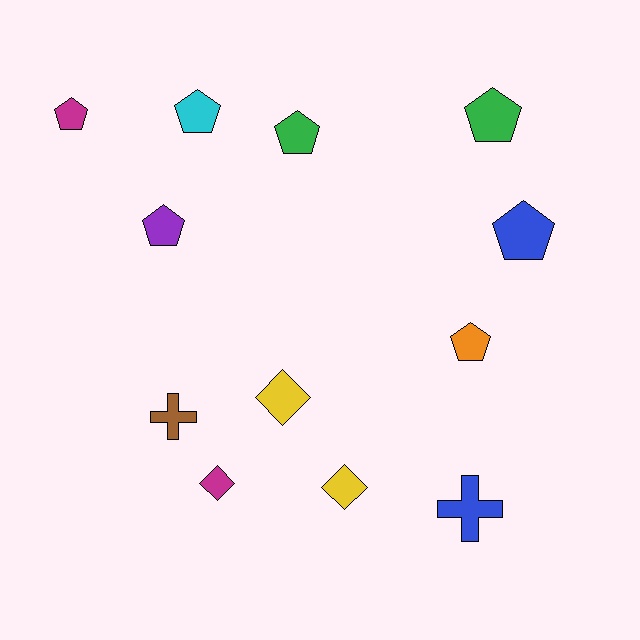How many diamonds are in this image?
There are 3 diamonds.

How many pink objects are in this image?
There are no pink objects.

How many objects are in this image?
There are 12 objects.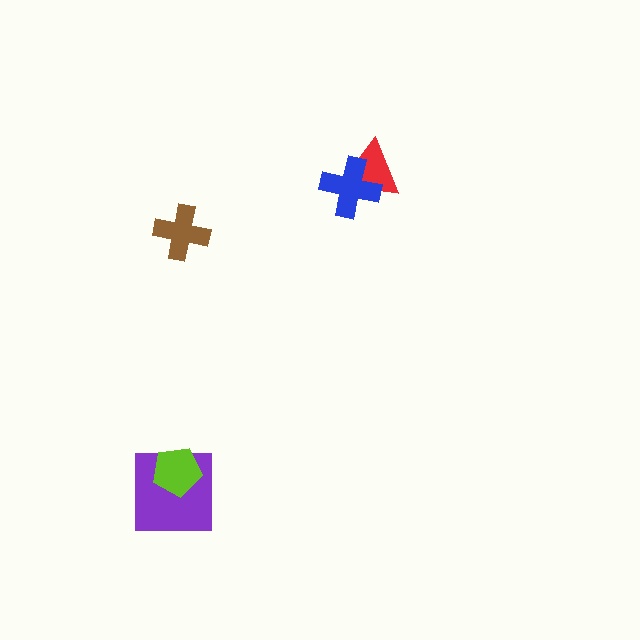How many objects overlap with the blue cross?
1 object overlaps with the blue cross.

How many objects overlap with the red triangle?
1 object overlaps with the red triangle.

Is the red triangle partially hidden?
Yes, it is partially covered by another shape.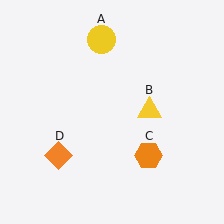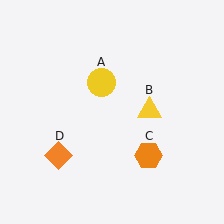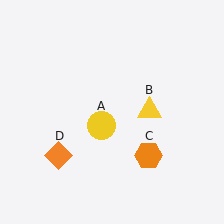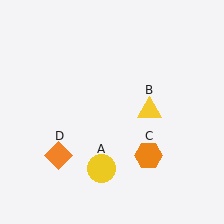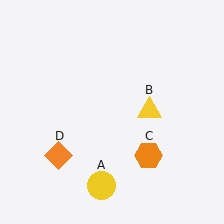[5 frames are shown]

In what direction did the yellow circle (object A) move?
The yellow circle (object A) moved down.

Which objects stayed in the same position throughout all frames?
Yellow triangle (object B) and orange hexagon (object C) and orange diamond (object D) remained stationary.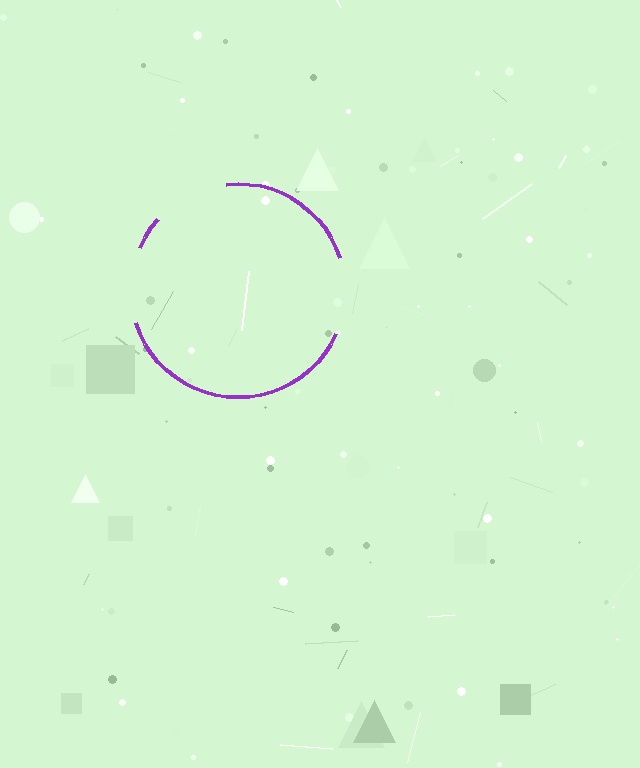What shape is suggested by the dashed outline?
The dashed outline suggests a circle.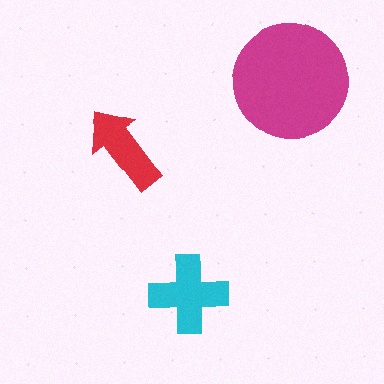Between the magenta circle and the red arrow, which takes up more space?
The magenta circle.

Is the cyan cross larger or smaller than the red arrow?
Larger.